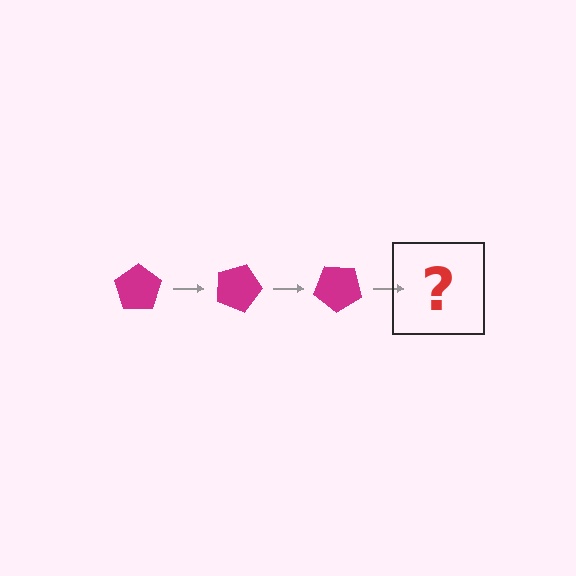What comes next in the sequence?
The next element should be a magenta pentagon rotated 60 degrees.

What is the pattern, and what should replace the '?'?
The pattern is that the pentagon rotates 20 degrees each step. The '?' should be a magenta pentagon rotated 60 degrees.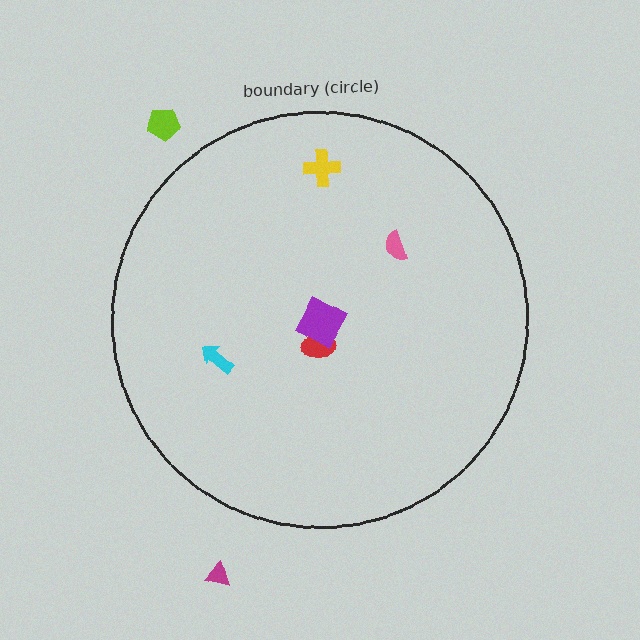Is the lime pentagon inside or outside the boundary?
Outside.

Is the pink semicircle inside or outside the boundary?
Inside.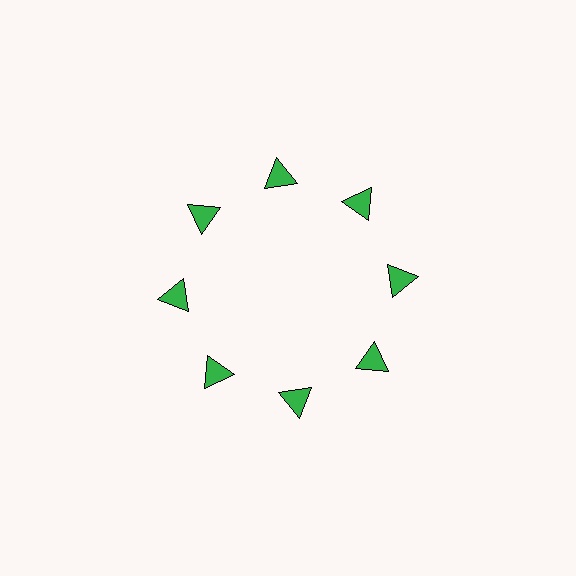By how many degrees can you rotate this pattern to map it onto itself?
The pattern maps onto itself every 45 degrees of rotation.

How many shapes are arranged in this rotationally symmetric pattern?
There are 8 shapes, arranged in 8 groups of 1.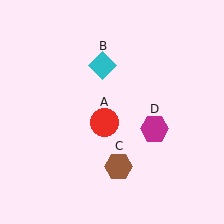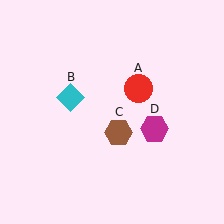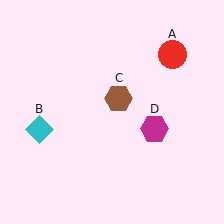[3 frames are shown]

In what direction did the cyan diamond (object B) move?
The cyan diamond (object B) moved down and to the left.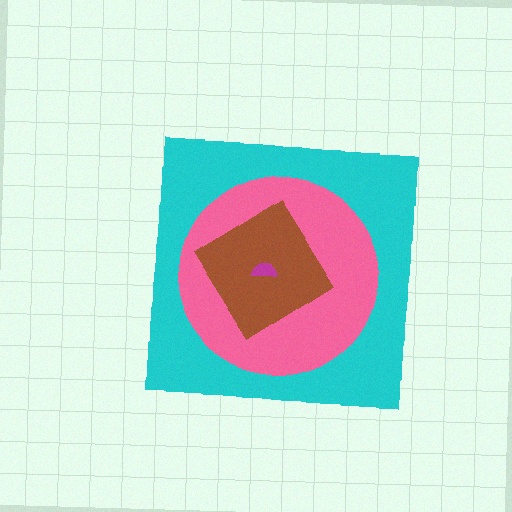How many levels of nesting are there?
4.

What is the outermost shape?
The cyan square.